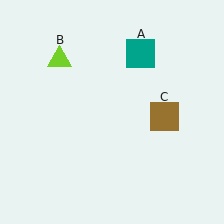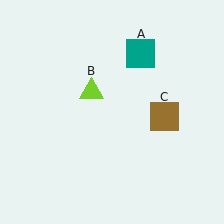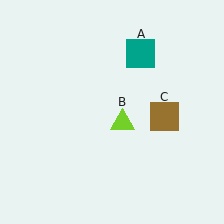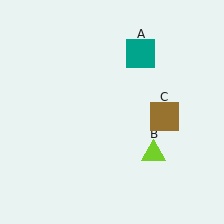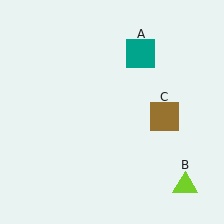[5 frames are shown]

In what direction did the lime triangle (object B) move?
The lime triangle (object B) moved down and to the right.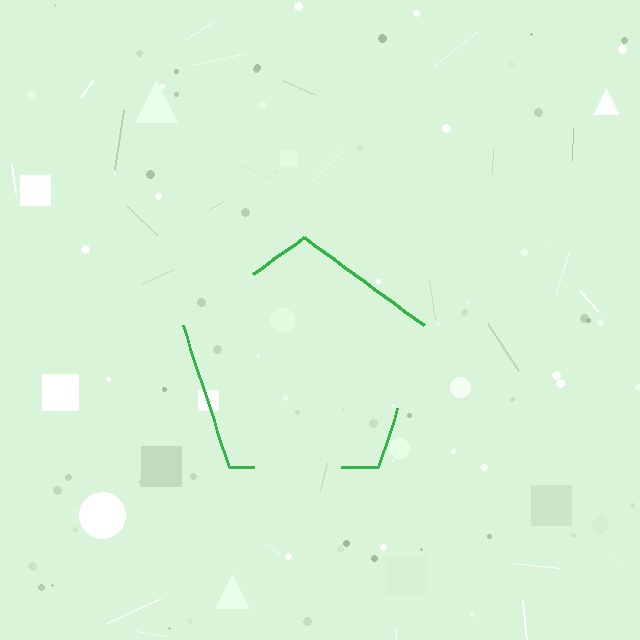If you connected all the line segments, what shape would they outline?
They would outline a pentagon.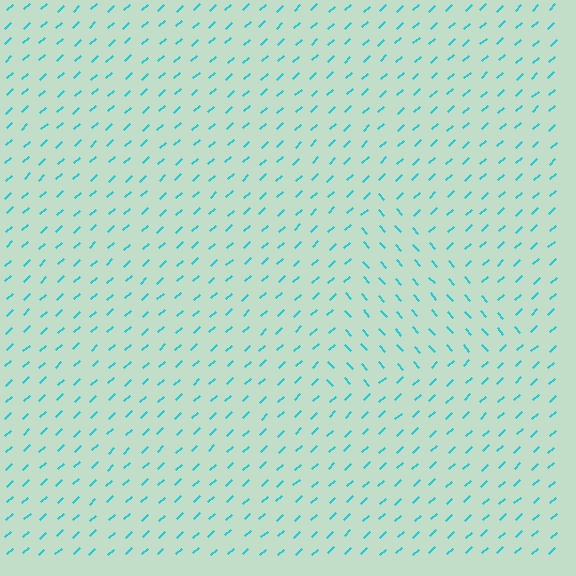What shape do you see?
I see a triangle.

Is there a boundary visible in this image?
Yes, there is a texture boundary formed by a change in line orientation.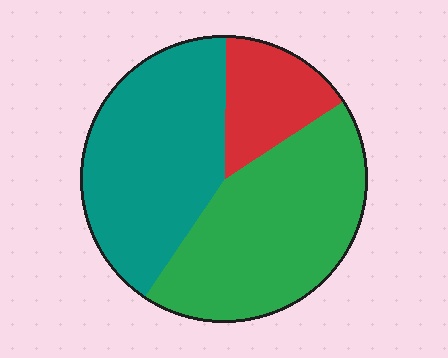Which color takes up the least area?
Red, at roughly 15%.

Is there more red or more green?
Green.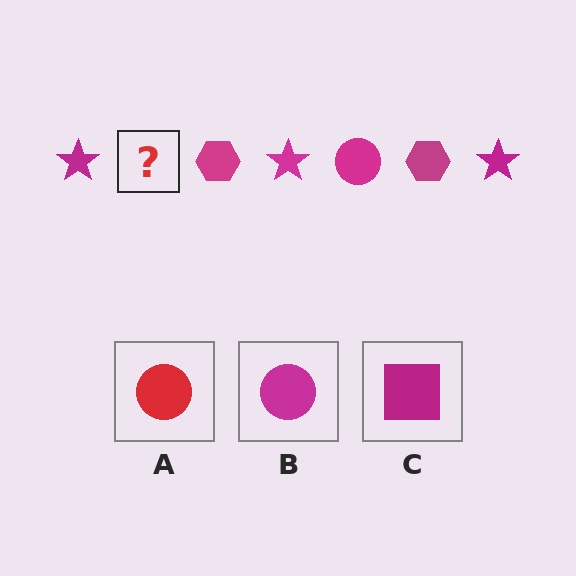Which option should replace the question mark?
Option B.